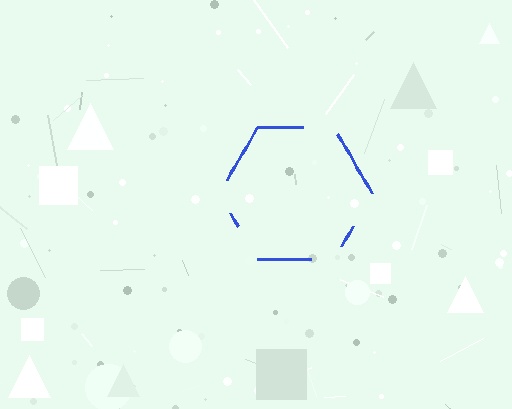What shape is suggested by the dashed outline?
The dashed outline suggests a hexagon.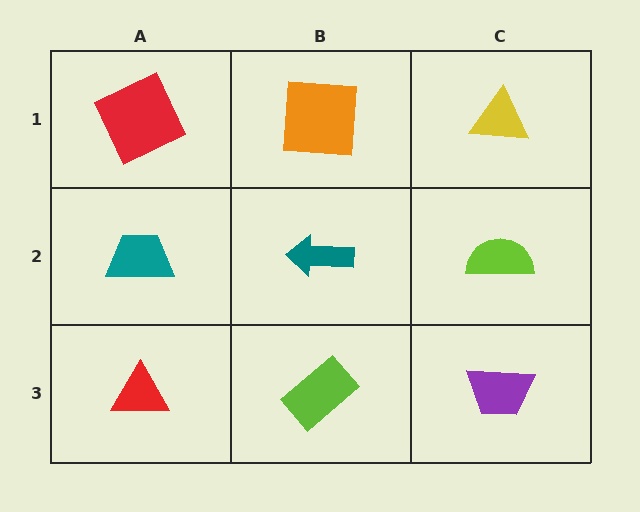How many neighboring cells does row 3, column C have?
2.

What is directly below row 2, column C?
A purple trapezoid.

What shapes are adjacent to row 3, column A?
A teal trapezoid (row 2, column A), a lime rectangle (row 3, column B).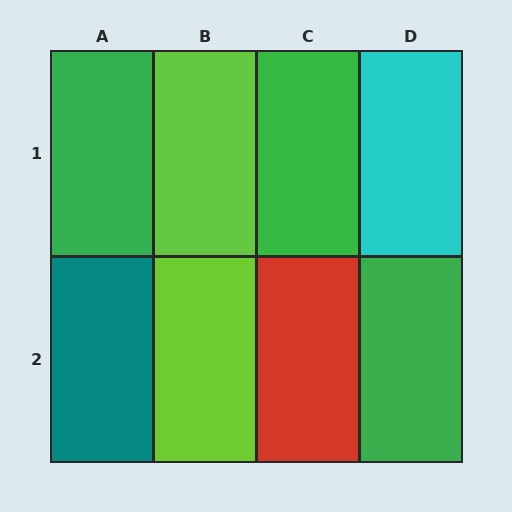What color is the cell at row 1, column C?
Green.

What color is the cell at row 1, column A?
Green.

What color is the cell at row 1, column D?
Cyan.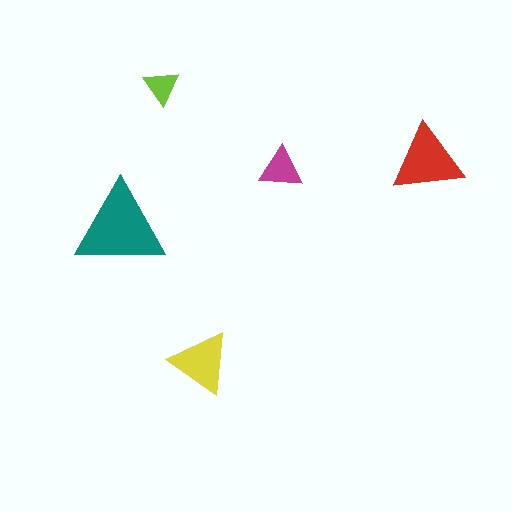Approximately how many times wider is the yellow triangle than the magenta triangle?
About 1.5 times wider.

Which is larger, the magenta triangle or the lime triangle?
The magenta one.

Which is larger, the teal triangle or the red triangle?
The teal one.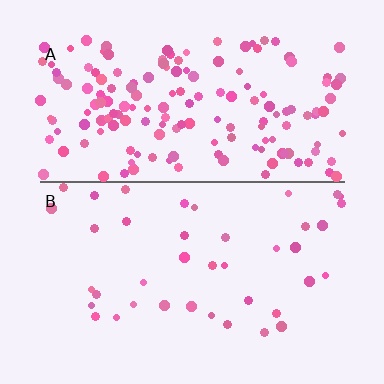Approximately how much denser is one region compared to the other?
Approximately 4.1× — region A over region B.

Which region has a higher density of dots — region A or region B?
A (the top).